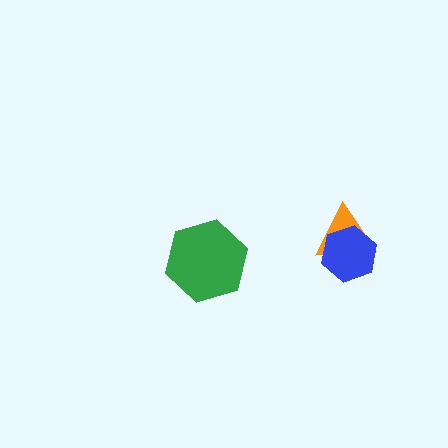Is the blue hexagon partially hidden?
No, no other shape covers it.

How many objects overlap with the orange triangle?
1 object overlaps with the orange triangle.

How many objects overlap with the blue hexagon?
1 object overlaps with the blue hexagon.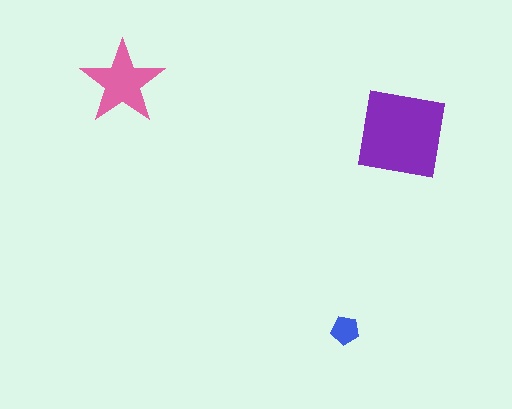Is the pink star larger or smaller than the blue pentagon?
Larger.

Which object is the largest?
The purple square.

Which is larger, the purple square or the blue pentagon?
The purple square.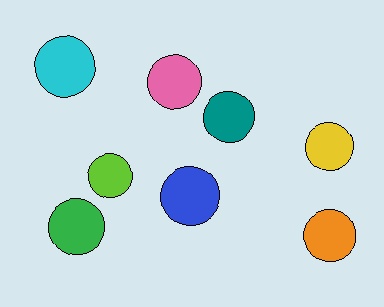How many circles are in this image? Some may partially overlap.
There are 8 circles.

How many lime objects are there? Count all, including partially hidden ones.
There is 1 lime object.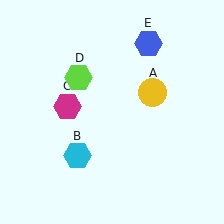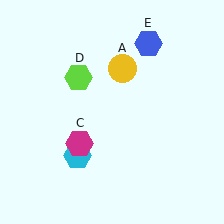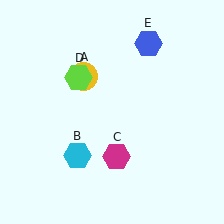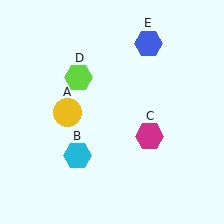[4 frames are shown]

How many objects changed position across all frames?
2 objects changed position: yellow circle (object A), magenta hexagon (object C).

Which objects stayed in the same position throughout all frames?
Cyan hexagon (object B) and lime hexagon (object D) and blue hexagon (object E) remained stationary.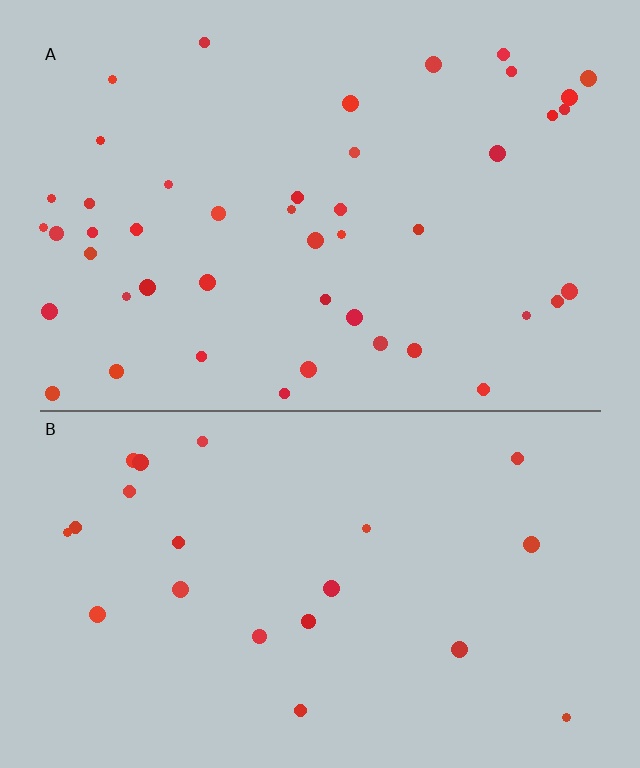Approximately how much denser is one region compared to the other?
Approximately 2.1× — region A over region B.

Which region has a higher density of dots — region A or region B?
A (the top).